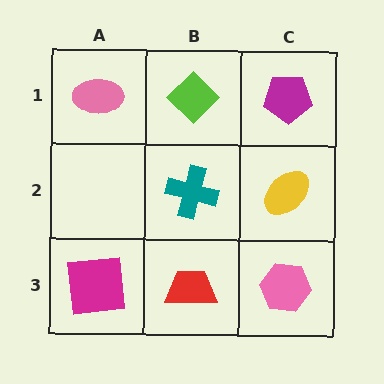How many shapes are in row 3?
3 shapes.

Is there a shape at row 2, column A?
No, that cell is empty.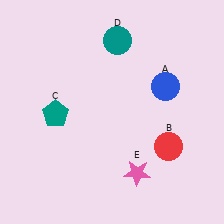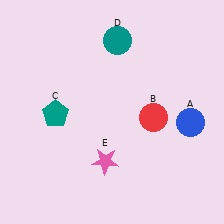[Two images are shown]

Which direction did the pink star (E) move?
The pink star (E) moved left.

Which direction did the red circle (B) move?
The red circle (B) moved up.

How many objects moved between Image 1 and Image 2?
3 objects moved between the two images.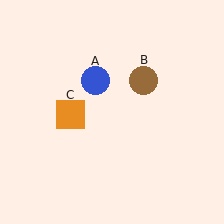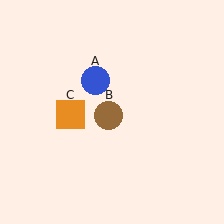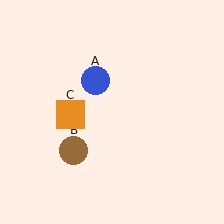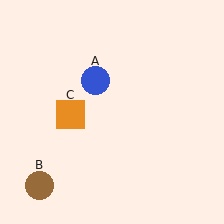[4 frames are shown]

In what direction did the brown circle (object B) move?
The brown circle (object B) moved down and to the left.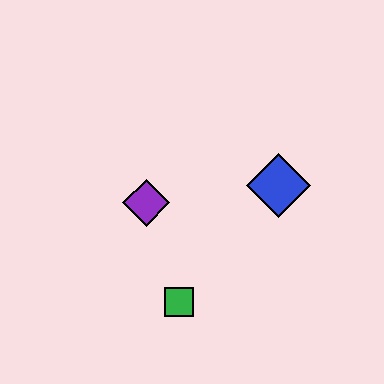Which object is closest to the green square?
The purple diamond is closest to the green square.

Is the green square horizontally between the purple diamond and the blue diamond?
Yes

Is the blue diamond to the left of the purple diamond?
No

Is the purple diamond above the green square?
Yes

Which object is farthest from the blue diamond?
The green square is farthest from the blue diamond.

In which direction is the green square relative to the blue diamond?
The green square is below the blue diamond.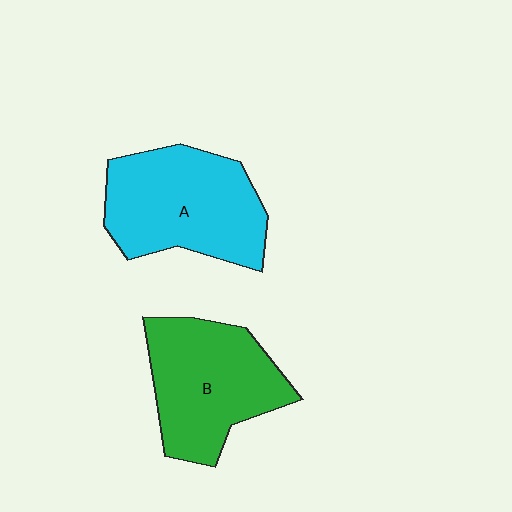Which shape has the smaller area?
Shape B (green).